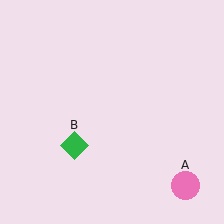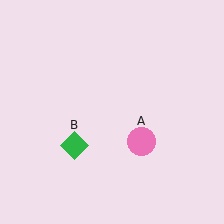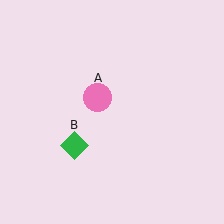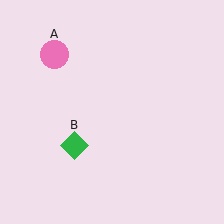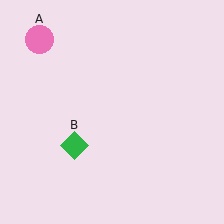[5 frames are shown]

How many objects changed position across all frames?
1 object changed position: pink circle (object A).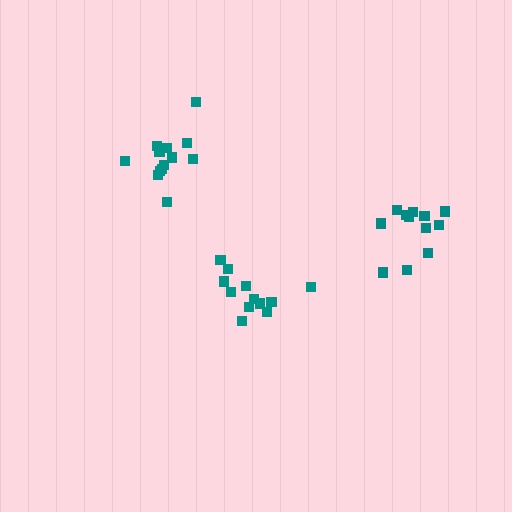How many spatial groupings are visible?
There are 3 spatial groupings.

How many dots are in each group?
Group 1: 13 dots, Group 2: 12 dots, Group 3: 12 dots (37 total).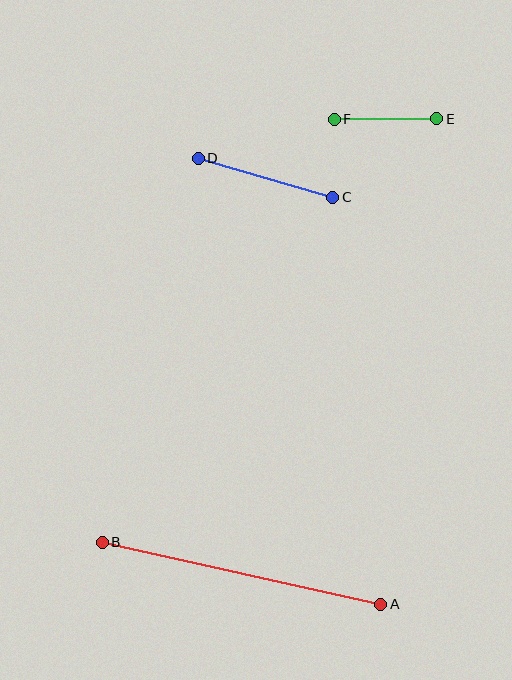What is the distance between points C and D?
The distance is approximately 140 pixels.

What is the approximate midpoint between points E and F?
The midpoint is at approximately (386, 119) pixels.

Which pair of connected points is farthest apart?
Points A and B are farthest apart.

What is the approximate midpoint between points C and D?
The midpoint is at approximately (265, 178) pixels.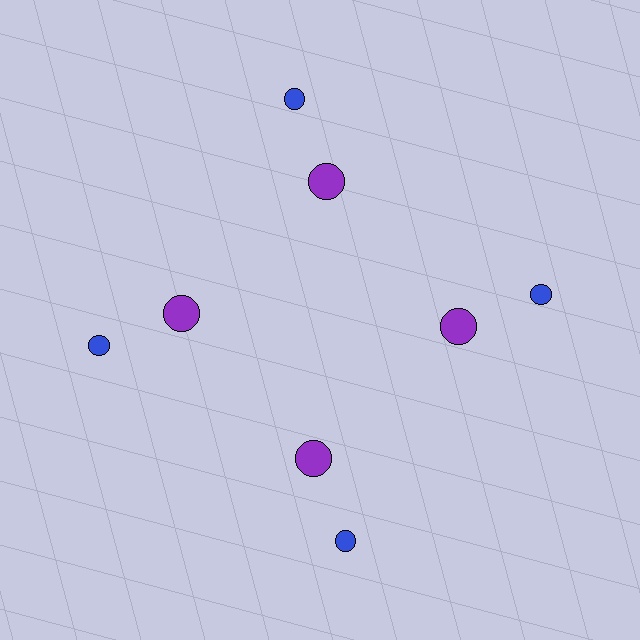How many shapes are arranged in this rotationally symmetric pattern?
There are 8 shapes, arranged in 4 groups of 2.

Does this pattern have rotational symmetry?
Yes, this pattern has 4-fold rotational symmetry. It looks the same after rotating 90 degrees around the center.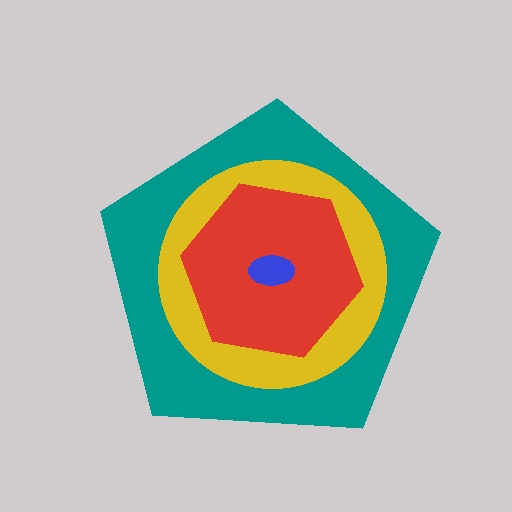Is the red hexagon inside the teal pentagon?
Yes.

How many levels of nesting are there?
4.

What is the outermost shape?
The teal pentagon.